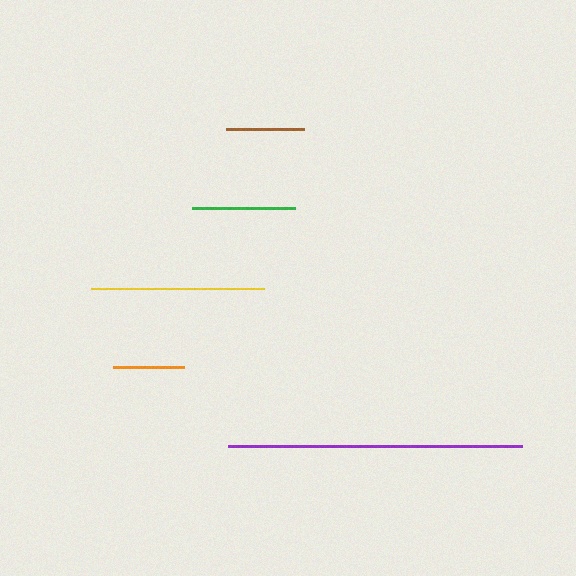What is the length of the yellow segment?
The yellow segment is approximately 173 pixels long.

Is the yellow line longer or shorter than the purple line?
The purple line is longer than the yellow line.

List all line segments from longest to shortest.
From longest to shortest: purple, yellow, green, brown, orange.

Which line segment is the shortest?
The orange line is the shortest at approximately 71 pixels.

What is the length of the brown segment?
The brown segment is approximately 78 pixels long.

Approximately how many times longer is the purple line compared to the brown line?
The purple line is approximately 3.8 times the length of the brown line.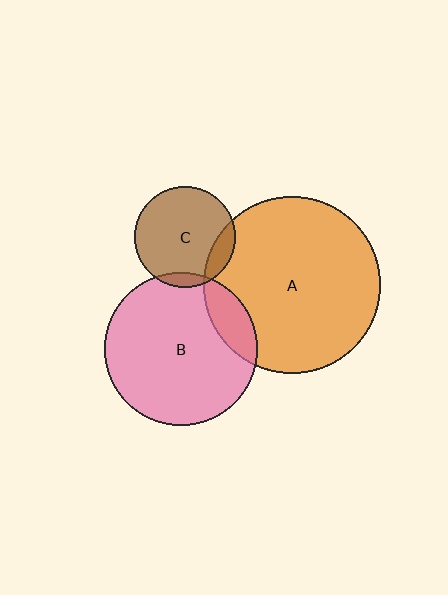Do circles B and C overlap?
Yes.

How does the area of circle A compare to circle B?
Approximately 1.4 times.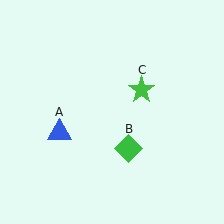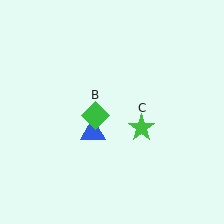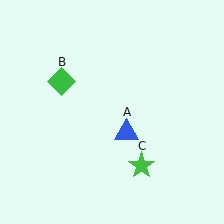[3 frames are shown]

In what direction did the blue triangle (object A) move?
The blue triangle (object A) moved right.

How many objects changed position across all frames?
3 objects changed position: blue triangle (object A), green diamond (object B), green star (object C).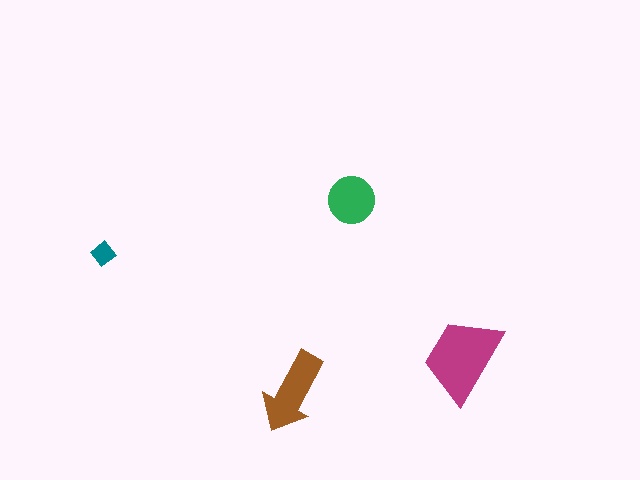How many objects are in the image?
There are 4 objects in the image.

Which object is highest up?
The green circle is topmost.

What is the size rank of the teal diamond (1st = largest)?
4th.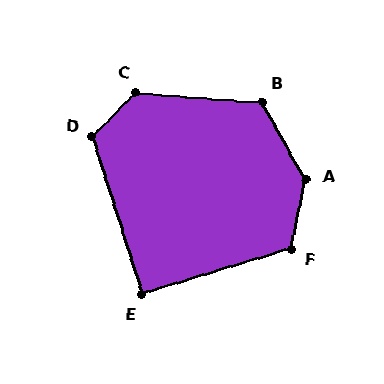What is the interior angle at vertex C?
Approximately 130 degrees (obtuse).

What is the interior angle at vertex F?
Approximately 119 degrees (obtuse).